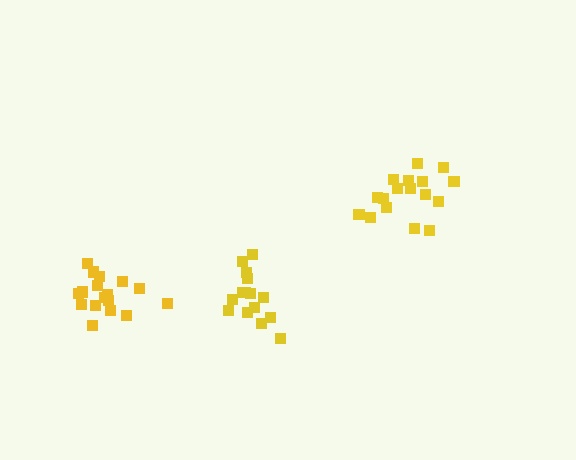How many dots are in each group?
Group 1: 17 dots, Group 2: 17 dots, Group 3: 15 dots (49 total).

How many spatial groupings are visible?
There are 3 spatial groupings.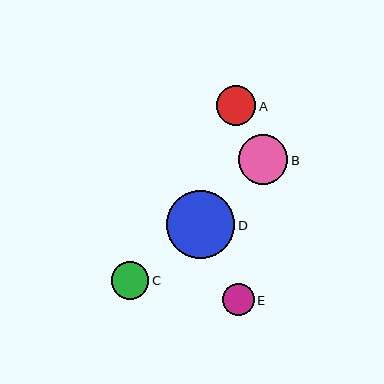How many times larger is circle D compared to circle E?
Circle D is approximately 2.2 times the size of circle E.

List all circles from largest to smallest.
From largest to smallest: D, B, A, C, E.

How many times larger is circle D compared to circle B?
Circle D is approximately 1.4 times the size of circle B.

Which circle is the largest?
Circle D is the largest with a size of approximately 68 pixels.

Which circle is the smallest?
Circle E is the smallest with a size of approximately 32 pixels.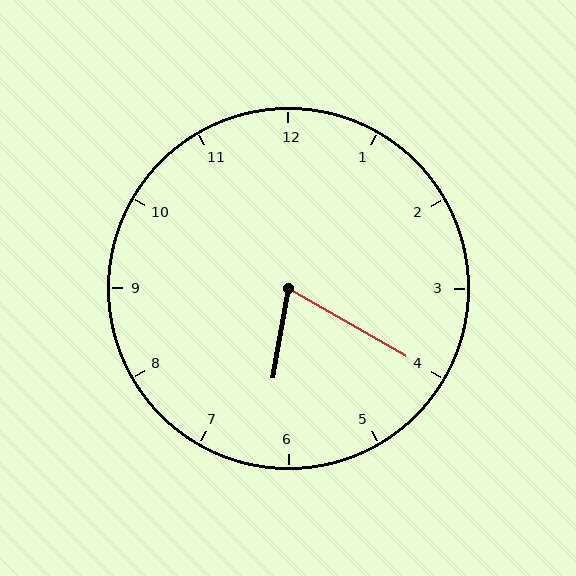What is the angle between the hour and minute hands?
Approximately 70 degrees.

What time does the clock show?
6:20.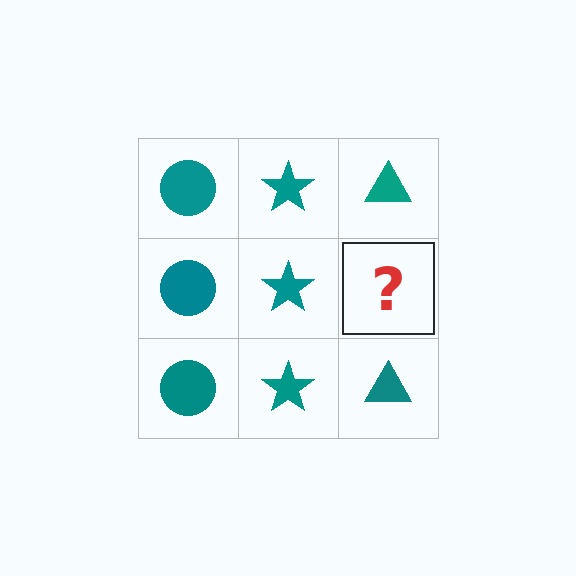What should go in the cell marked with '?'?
The missing cell should contain a teal triangle.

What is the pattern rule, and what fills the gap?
The rule is that each column has a consistent shape. The gap should be filled with a teal triangle.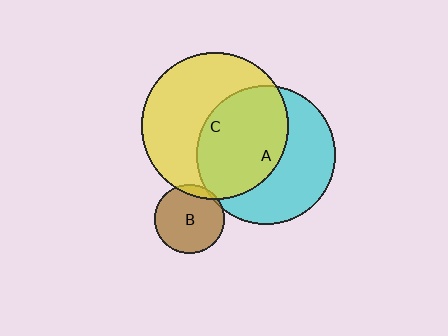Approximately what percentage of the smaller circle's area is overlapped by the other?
Approximately 5%.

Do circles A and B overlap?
Yes.